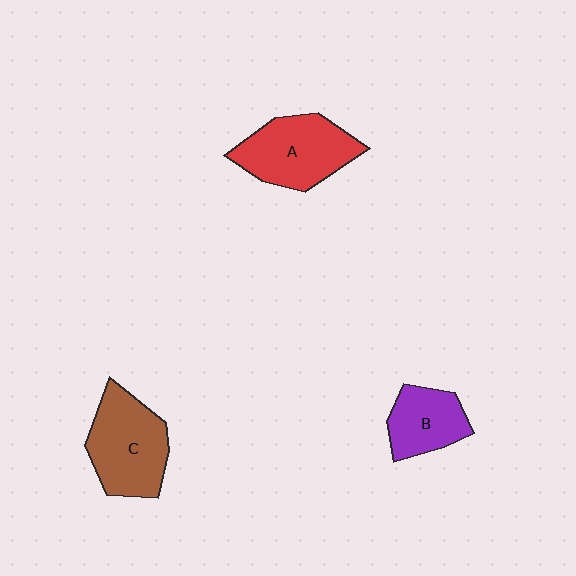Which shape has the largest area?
Shape C (brown).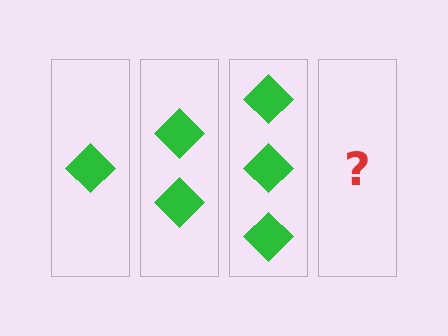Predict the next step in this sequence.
The next step is 4 diamonds.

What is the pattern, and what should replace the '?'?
The pattern is that each step adds one more diamond. The '?' should be 4 diamonds.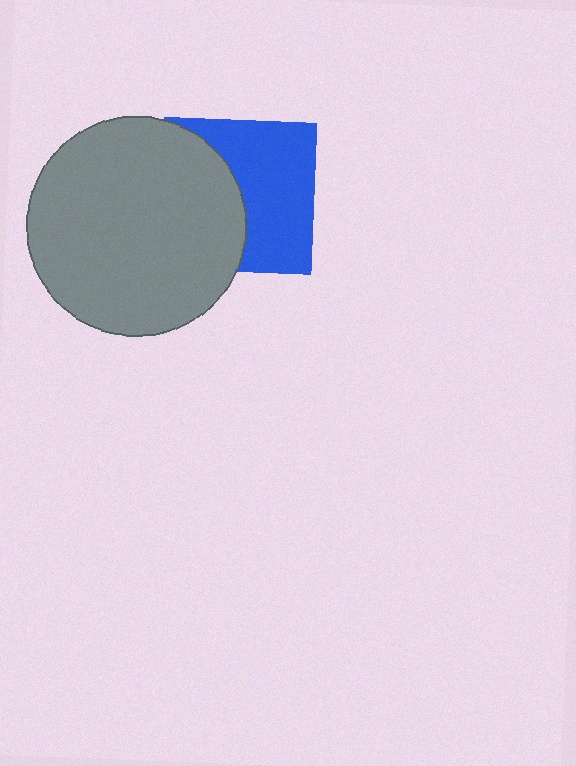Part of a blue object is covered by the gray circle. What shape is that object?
It is a square.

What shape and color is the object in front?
The object in front is a gray circle.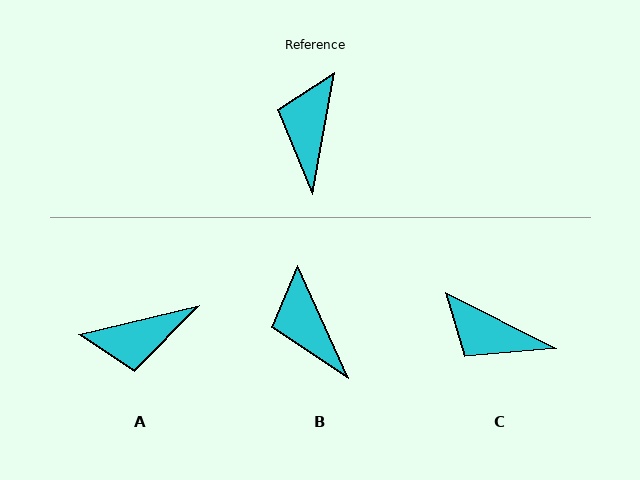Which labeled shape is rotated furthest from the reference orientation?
A, about 114 degrees away.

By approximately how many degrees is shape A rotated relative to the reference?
Approximately 114 degrees counter-clockwise.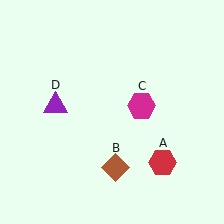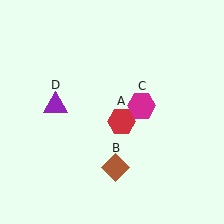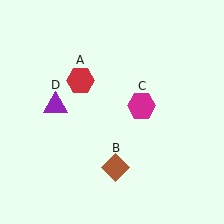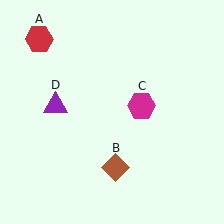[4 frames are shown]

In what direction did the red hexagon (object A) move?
The red hexagon (object A) moved up and to the left.